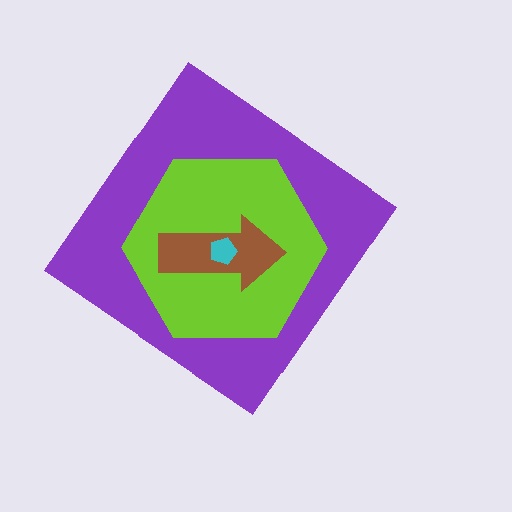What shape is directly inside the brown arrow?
The cyan pentagon.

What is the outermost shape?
The purple diamond.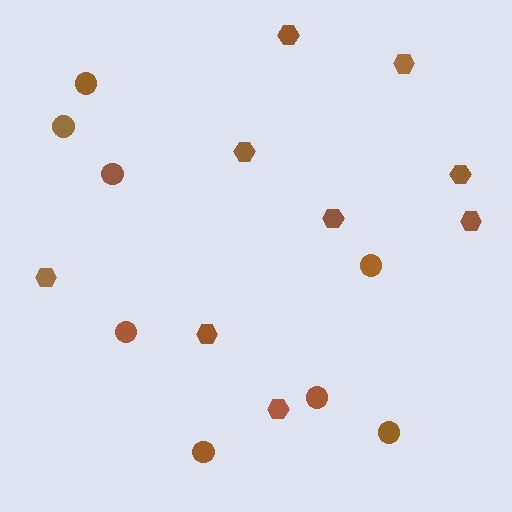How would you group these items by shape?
There are 2 groups: one group of hexagons (9) and one group of circles (8).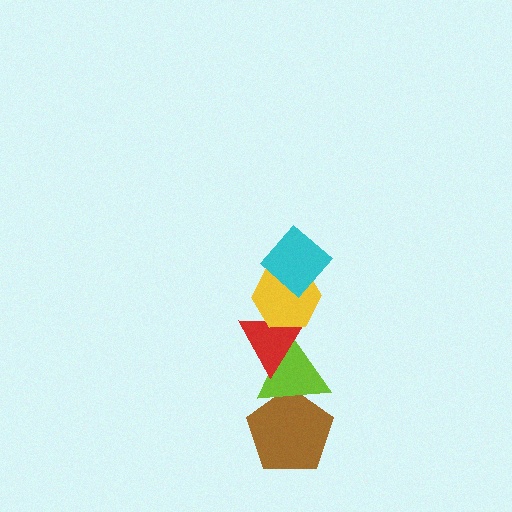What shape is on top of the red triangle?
The yellow hexagon is on top of the red triangle.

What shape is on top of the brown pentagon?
The lime triangle is on top of the brown pentagon.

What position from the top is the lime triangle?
The lime triangle is 4th from the top.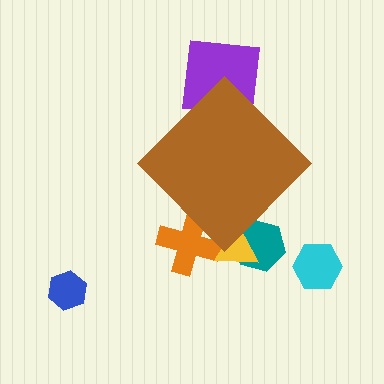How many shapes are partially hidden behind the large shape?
4 shapes are partially hidden.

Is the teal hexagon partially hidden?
Yes, the teal hexagon is partially hidden behind the brown diamond.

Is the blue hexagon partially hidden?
No, the blue hexagon is fully visible.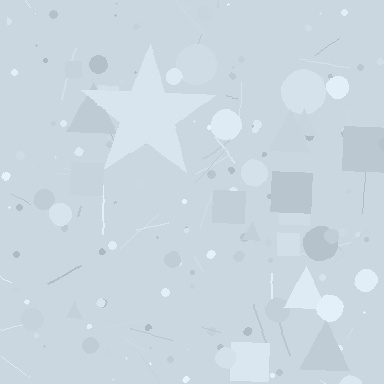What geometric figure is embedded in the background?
A star is embedded in the background.